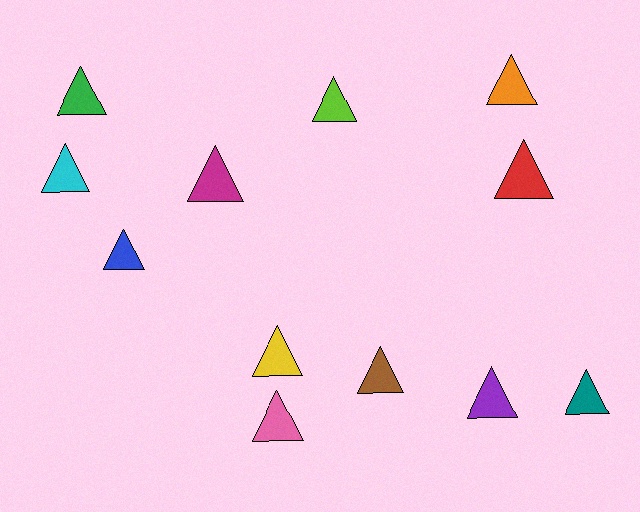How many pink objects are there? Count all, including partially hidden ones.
There is 1 pink object.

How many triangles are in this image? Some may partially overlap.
There are 12 triangles.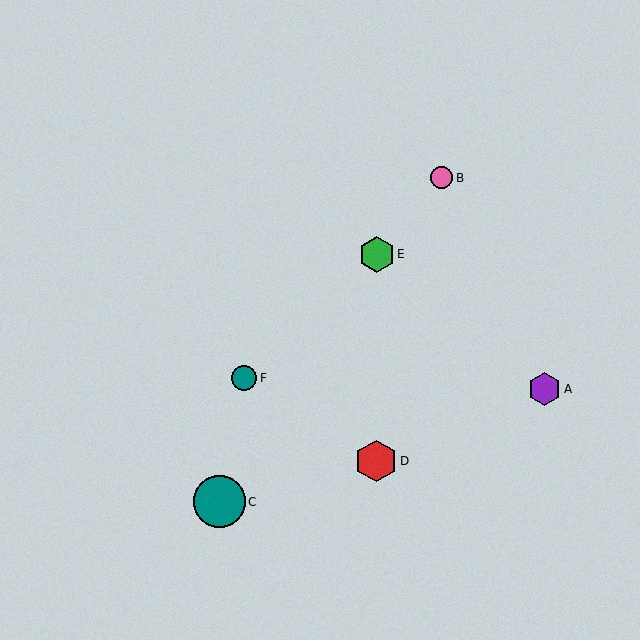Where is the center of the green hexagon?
The center of the green hexagon is at (377, 254).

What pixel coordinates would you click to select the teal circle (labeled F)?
Click at (244, 378) to select the teal circle F.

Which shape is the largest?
The teal circle (labeled C) is the largest.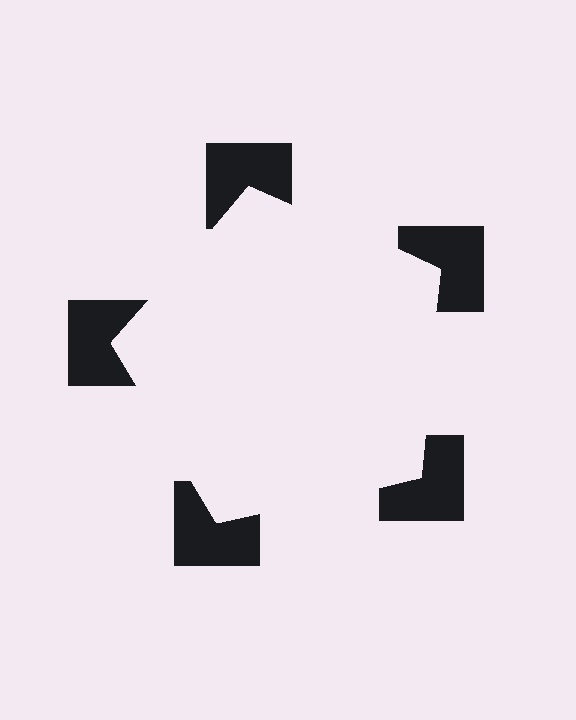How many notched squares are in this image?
There are 5 — one at each vertex of the illusory pentagon.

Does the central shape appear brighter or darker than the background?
It typically appears slightly brighter than the background, even though no actual brightness change is drawn.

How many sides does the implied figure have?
5 sides.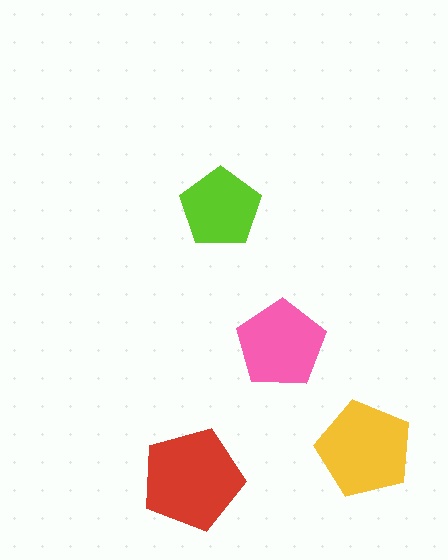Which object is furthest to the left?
The red pentagon is leftmost.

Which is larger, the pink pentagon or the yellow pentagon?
The yellow one.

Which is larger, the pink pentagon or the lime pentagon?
The pink one.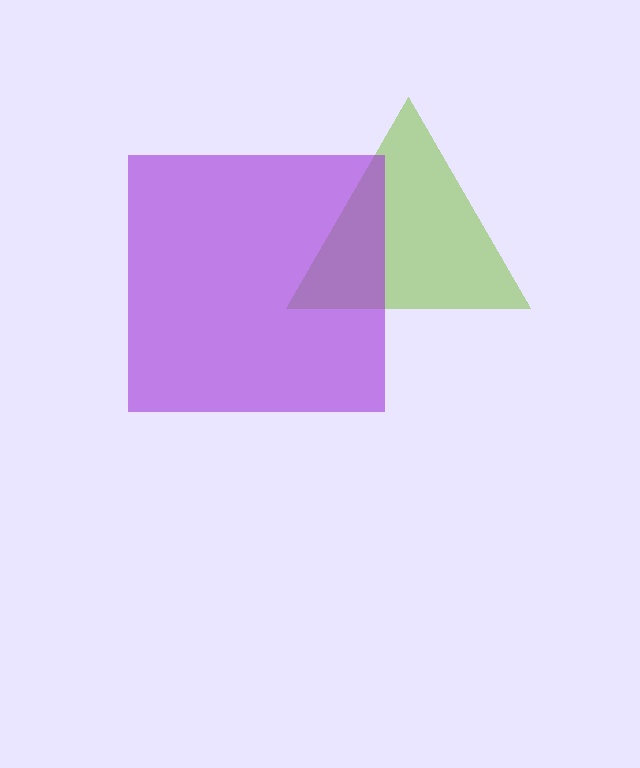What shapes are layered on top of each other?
The layered shapes are: a lime triangle, a purple square.